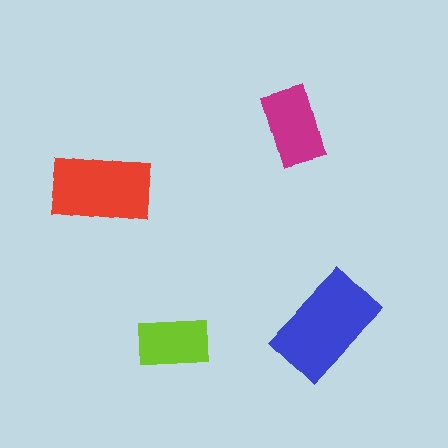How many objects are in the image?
There are 4 objects in the image.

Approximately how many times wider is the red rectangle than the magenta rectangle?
About 1.5 times wider.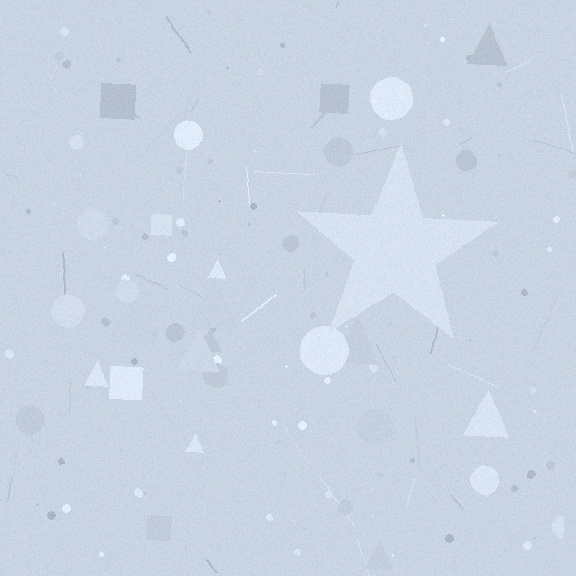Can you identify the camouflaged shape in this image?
The camouflaged shape is a star.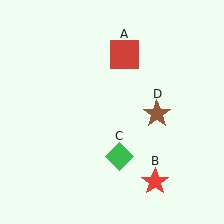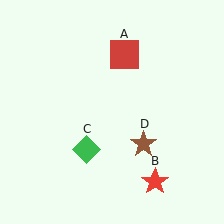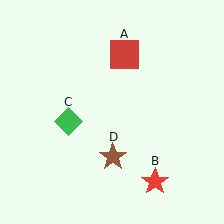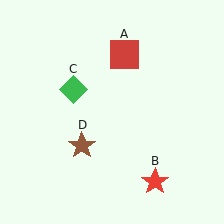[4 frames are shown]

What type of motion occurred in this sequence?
The green diamond (object C), brown star (object D) rotated clockwise around the center of the scene.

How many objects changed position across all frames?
2 objects changed position: green diamond (object C), brown star (object D).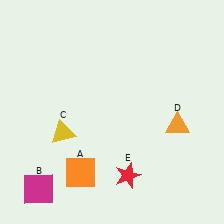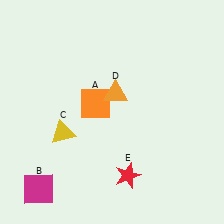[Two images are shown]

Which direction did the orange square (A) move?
The orange square (A) moved up.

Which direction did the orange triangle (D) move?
The orange triangle (D) moved left.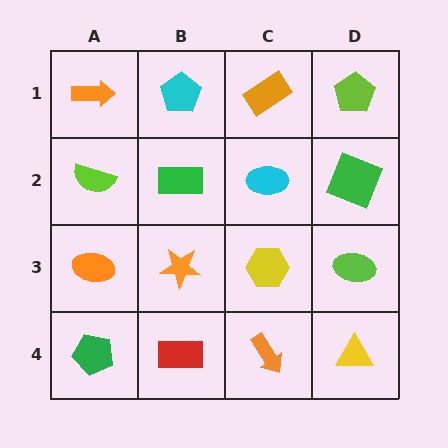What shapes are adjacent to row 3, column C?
A cyan ellipse (row 2, column C), an orange arrow (row 4, column C), an orange star (row 3, column B), a lime ellipse (row 3, column D).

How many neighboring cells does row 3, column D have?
3.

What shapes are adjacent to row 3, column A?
A lime semicircle (row 2, column A), a green pentagon (row 4, column A), an orange star (row 3, column B).